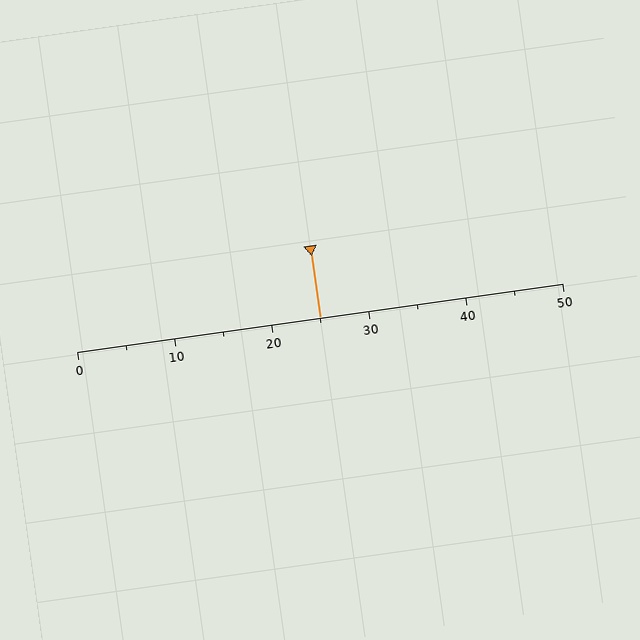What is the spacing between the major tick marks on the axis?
The major ticks are spaced 10 apart.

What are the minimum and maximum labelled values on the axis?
The axis runs from 0 to 50.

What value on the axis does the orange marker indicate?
The marker indicates approximately 25.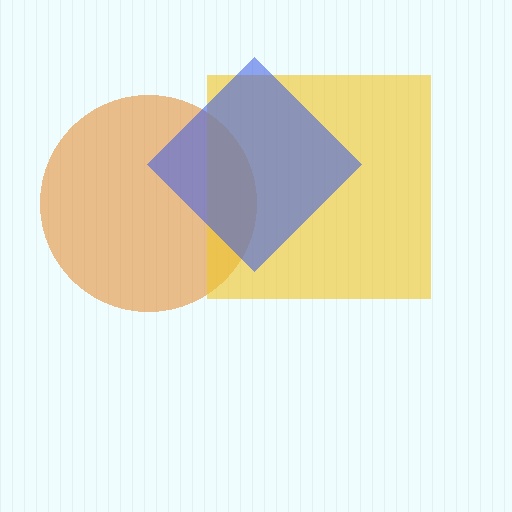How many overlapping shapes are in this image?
There are 3 overlapping shapes in the image.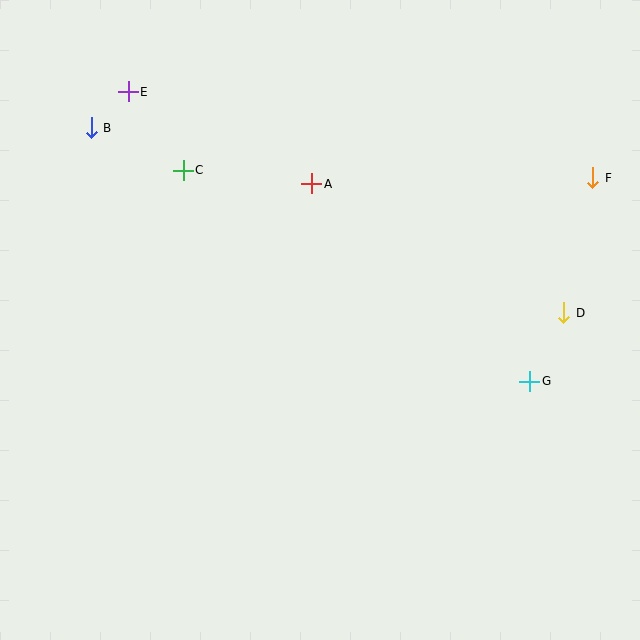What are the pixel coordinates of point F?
Point F is at (593, 178).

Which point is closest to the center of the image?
Point A at (312, 184) is closest to the center.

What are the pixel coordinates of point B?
Point B is at (91, 128).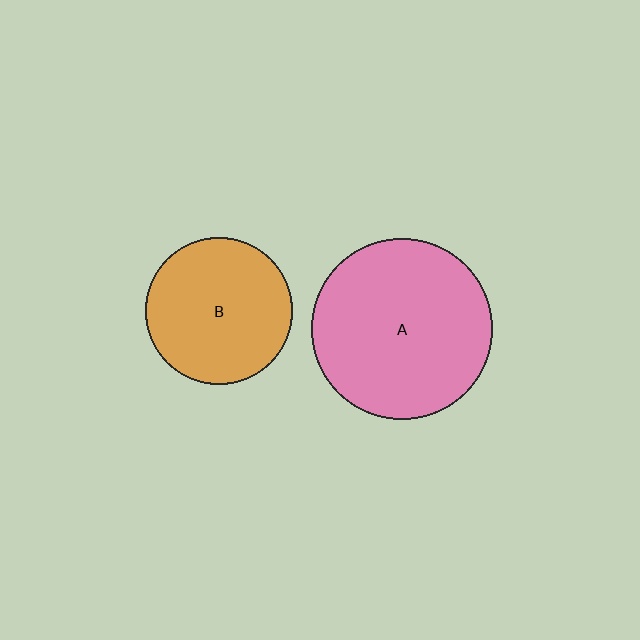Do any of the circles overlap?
No, none of the circles overlap.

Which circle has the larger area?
Circle A (pink).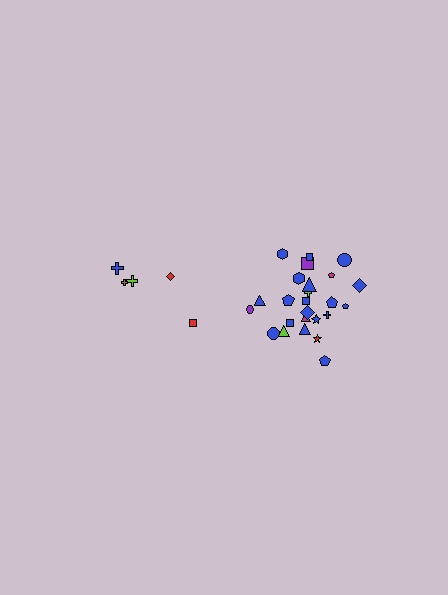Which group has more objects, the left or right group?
The right group.